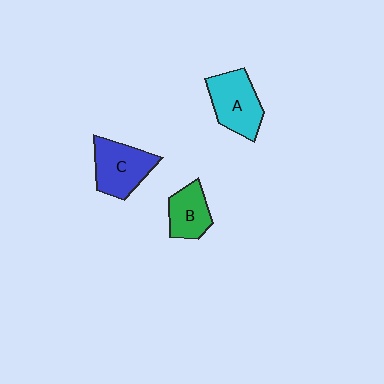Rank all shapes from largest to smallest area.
From largest to smallest: C (blue), A (cyan), B (green).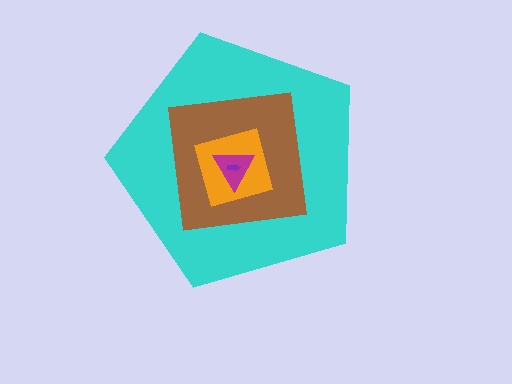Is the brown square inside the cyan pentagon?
Yes.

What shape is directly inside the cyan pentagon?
The brown square.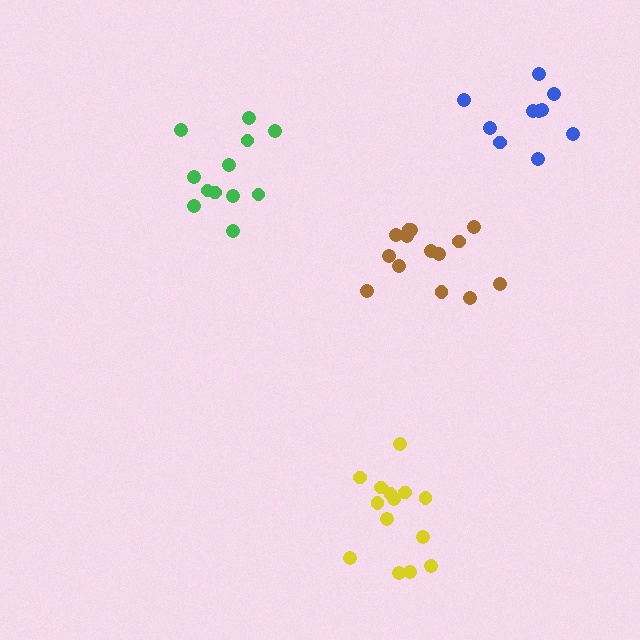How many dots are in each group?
Group 1: 10 dots, Group 2: 15 dots, Group 3: 14 dots, Group 4: 12 dots (51 total).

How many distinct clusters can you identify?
There are 4 distinct clusters.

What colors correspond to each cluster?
The clusters are colored: blue, brown, yellow, green.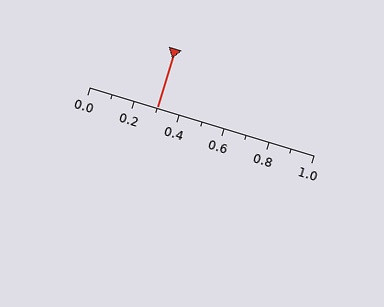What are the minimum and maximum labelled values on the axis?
The axis runs from 0.0 to 1.0.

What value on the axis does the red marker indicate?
The marker indicates approximately 0.3.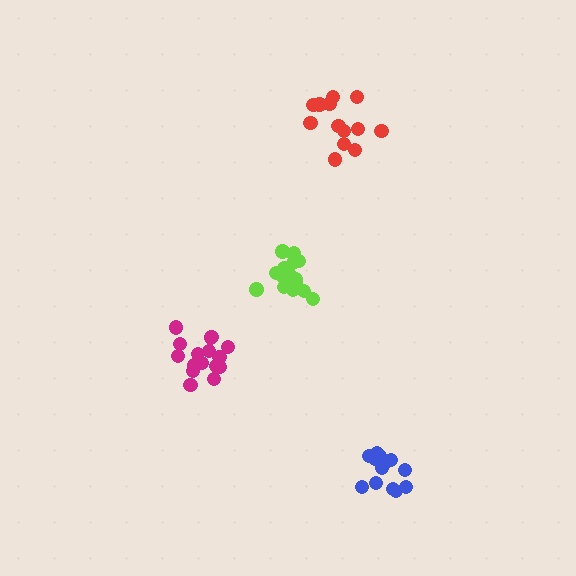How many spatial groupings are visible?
There are 4 spatial groupings.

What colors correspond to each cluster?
The clusters are colored: lime, magenta, red, blue.